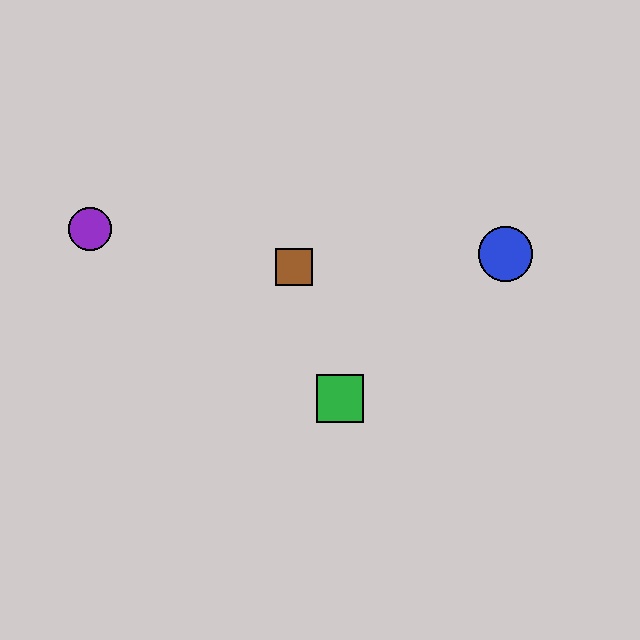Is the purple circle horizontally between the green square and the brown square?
No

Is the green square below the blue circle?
Yes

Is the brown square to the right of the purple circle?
Yes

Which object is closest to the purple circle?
The brown square is closest to the purple circle.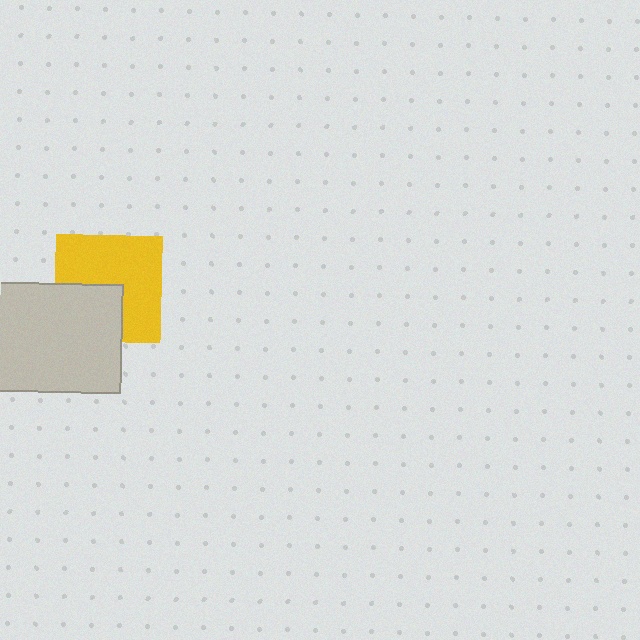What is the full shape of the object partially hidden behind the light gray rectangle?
The partially hidden object is a yellow square.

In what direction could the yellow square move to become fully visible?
The yellow square could move toward the upper-right. That would shift it out from behind the light gray rectangle entirely.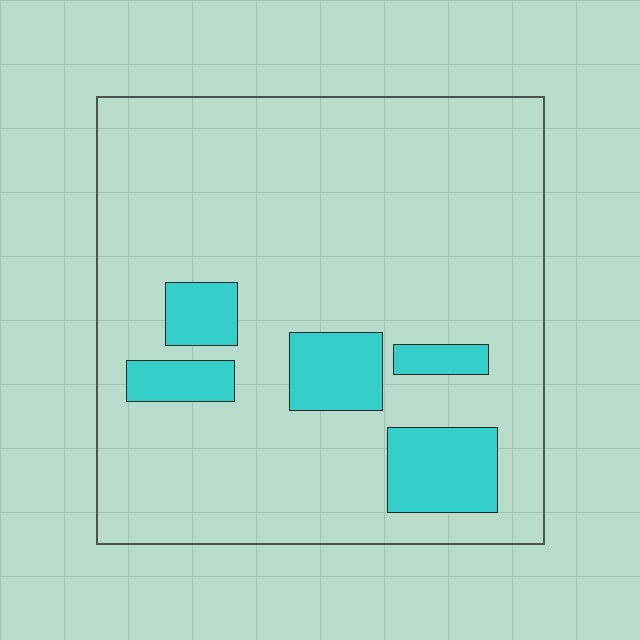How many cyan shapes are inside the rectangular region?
5.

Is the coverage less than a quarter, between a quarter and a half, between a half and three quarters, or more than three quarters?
Less than a quarter.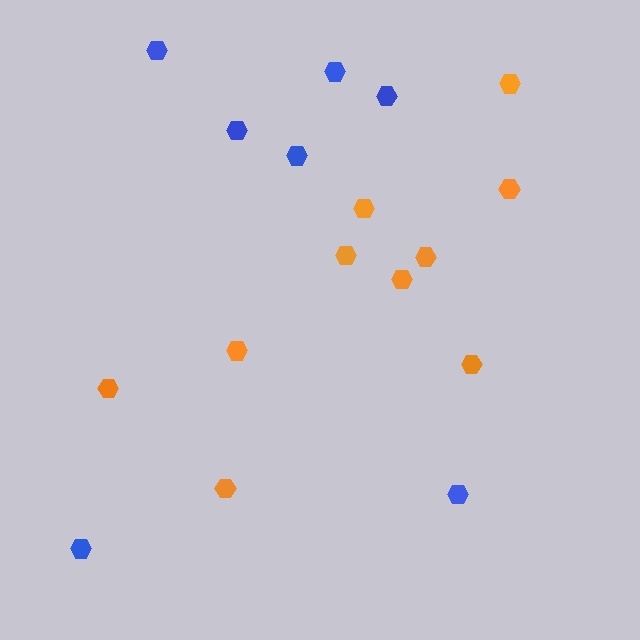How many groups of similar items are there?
There are 2 groups: one group of blue hexagons (7) and one group of orange hexagons (10).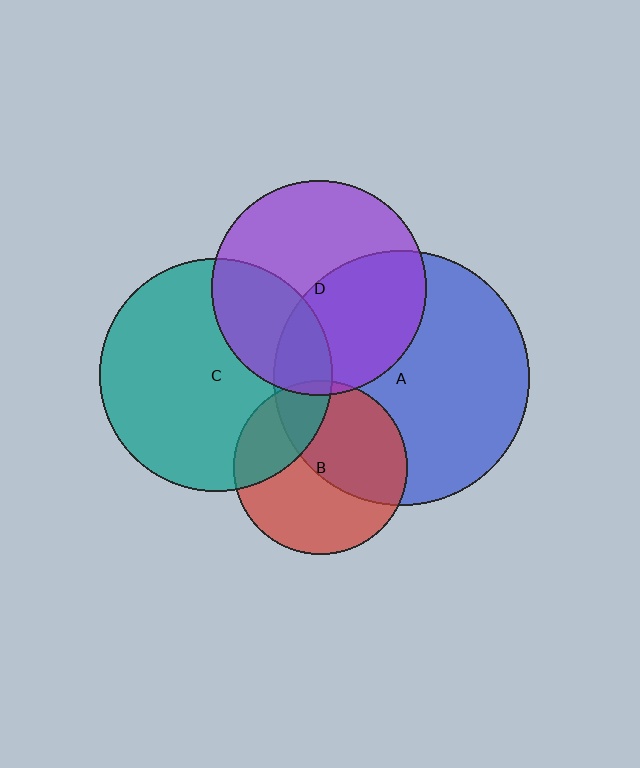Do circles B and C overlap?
Yes.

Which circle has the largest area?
Circle A (blue).